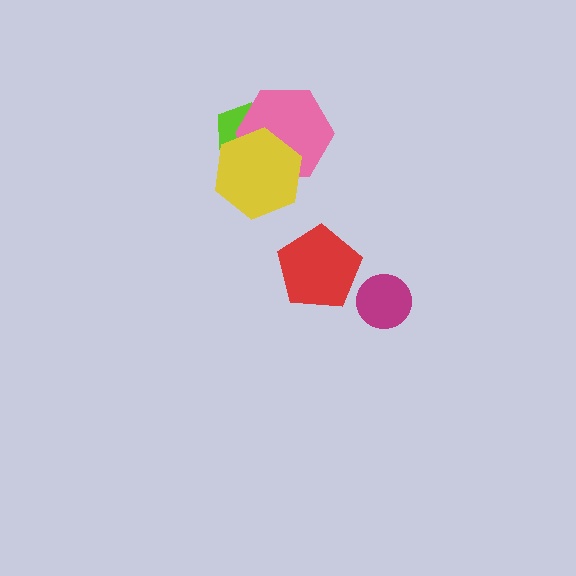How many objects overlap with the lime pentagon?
2 objects overlap with the lime pentagon.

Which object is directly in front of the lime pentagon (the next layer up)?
The pink hexagon is directly in front of the lime pentagon.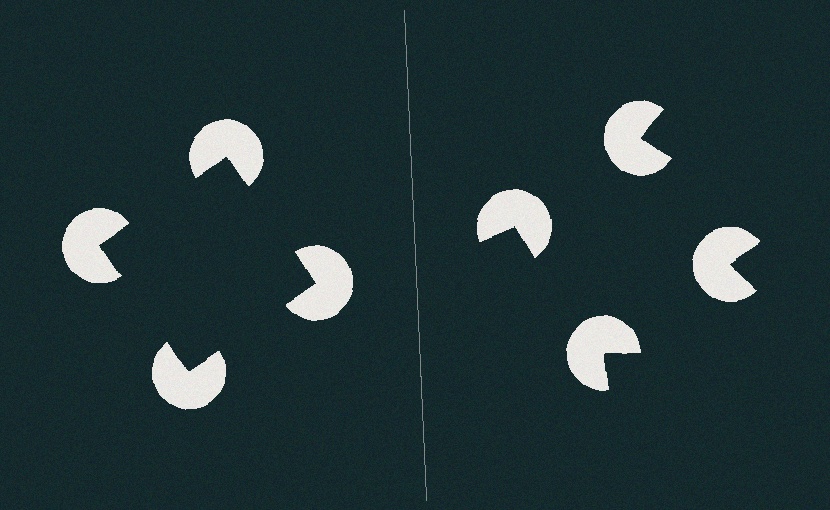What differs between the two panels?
The pac-man discs are positioned identically on both sides; only the wedge orientations differ. On the left they align to a square; on the right they are misaligned.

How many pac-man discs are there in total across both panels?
8 — 4 on each side.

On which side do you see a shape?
An illusory square appears on the left side. On the right side the wedge cuts are rotated, so no coherent shape forms.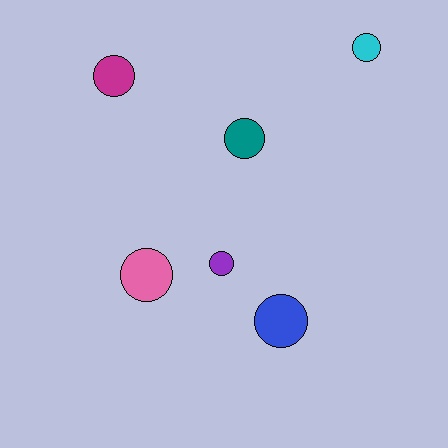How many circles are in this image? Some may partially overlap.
There are 6 circles.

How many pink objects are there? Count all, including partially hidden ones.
There is 1 pink object.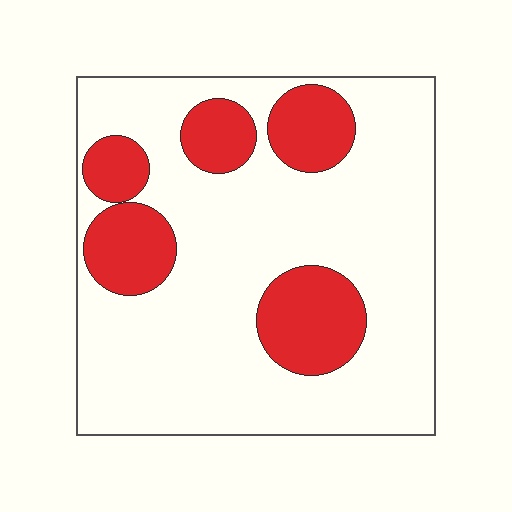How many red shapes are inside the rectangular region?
5.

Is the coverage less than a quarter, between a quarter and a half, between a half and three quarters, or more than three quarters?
Less than a quarter.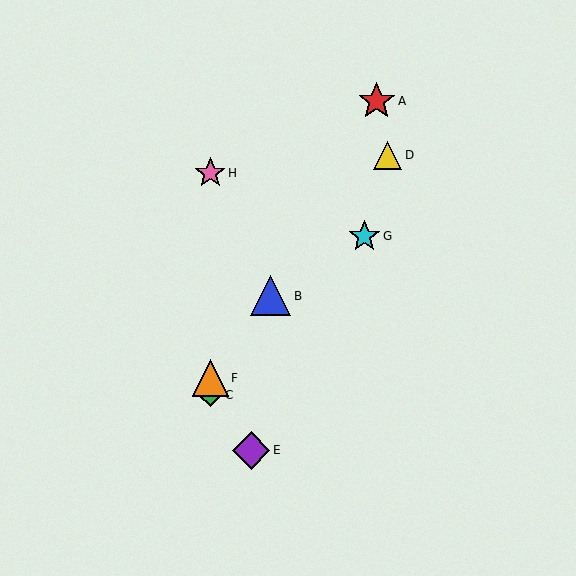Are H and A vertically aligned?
No, H is at x≈210 and A is at x≈377.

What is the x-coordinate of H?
Object H is at x≈210.